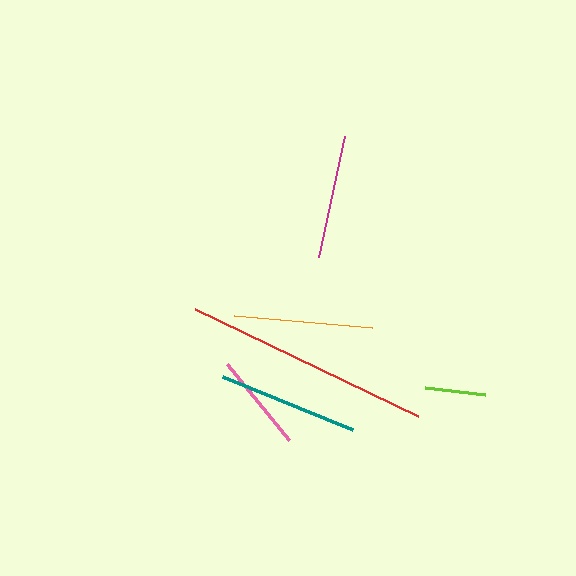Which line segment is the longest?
The red line is the longest at approximately 247 pixels.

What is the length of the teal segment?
The teal segment is approximately 140 pixels long.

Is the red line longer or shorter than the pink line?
The red line is longer than the pink line.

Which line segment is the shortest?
The lime line is the shortest at approximately 60 pixels.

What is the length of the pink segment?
The pink segment is approximately 98 pixels long.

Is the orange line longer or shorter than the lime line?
The orange line is longer than the lime line.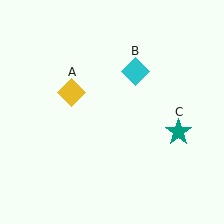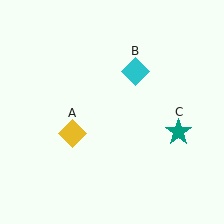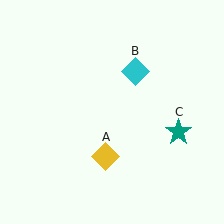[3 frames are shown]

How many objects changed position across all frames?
1 object changed position: yellow diamond (object A).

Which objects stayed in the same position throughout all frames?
Cyan diamond (object B) and teal star (object C) remained stationary.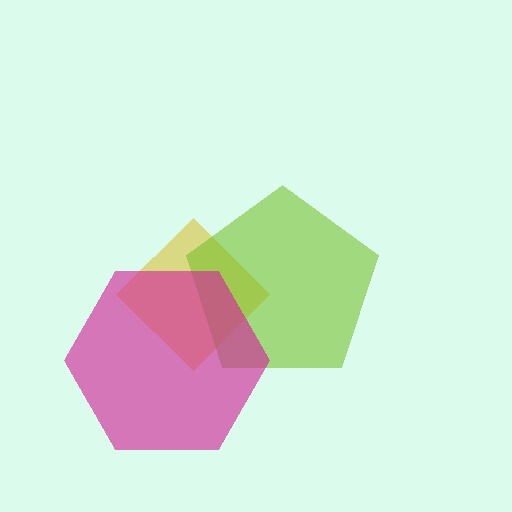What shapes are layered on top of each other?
The layered shapes are: a yellow diamond, a lime pentagon, a magenta hexagon.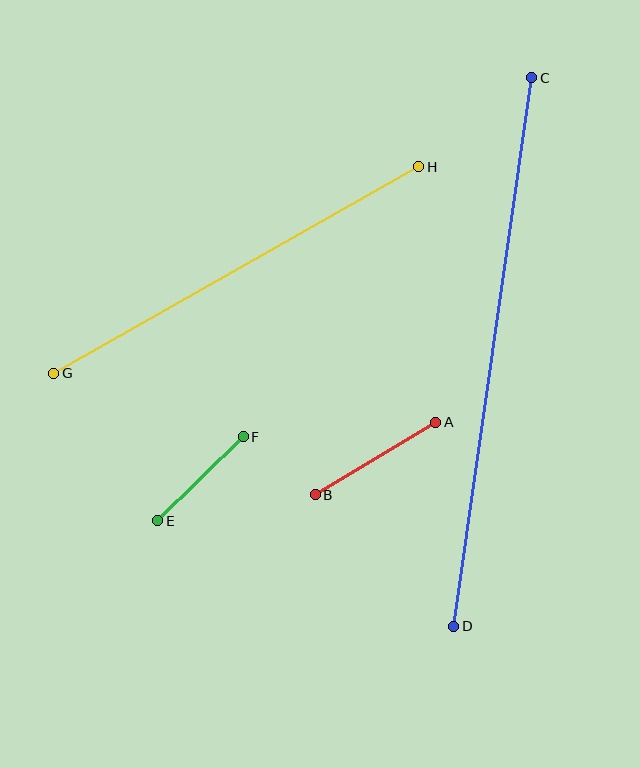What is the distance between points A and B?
The distance is approximately 141 pixels.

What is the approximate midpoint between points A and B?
The midpoint is at approximately (376, 458) pixels.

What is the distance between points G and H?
The distance is approximately 420 pixels.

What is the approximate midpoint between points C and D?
The midpoint is at approximately (493, 352) pixels.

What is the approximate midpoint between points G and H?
The midpoint is at approximately (236, 270) pixels.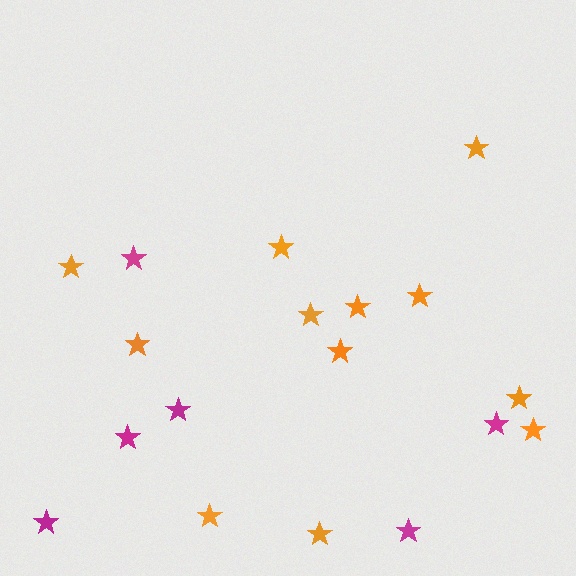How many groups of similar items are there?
There are 2 groups: one group of orange stars (12) and one group of magenta stars (6).